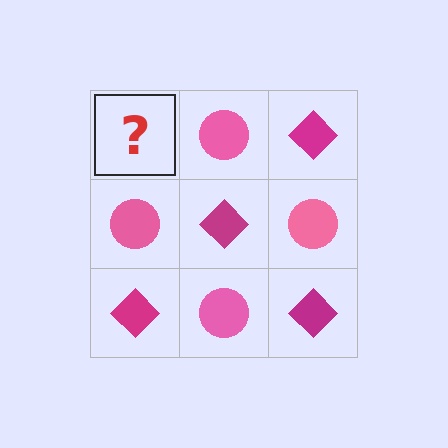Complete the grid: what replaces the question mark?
The question mark should be replaced with a magenta diamond.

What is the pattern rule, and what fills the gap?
The rule is that it alternates magenta diamond and pink circle in a checkerboard pattern. The gap should be filled with a magenta diamond.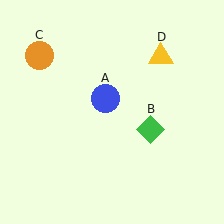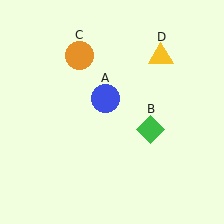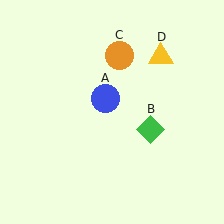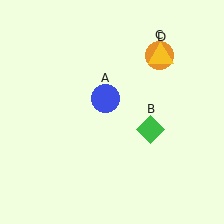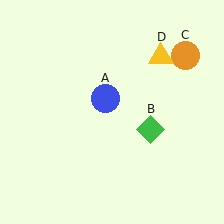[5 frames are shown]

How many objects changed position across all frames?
1 object changed position: orange circle (object C).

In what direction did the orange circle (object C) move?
The orange circle (object C) moved right.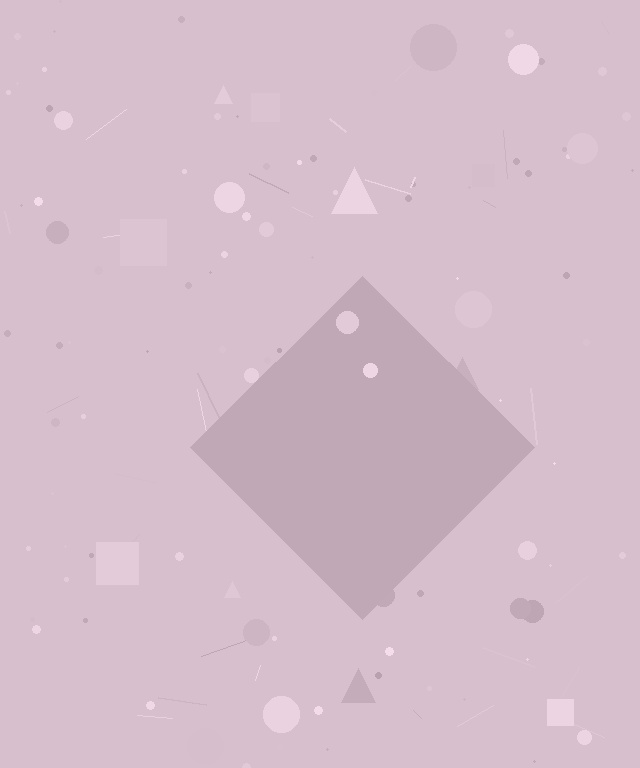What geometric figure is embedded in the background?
A diamond is embedded in the background.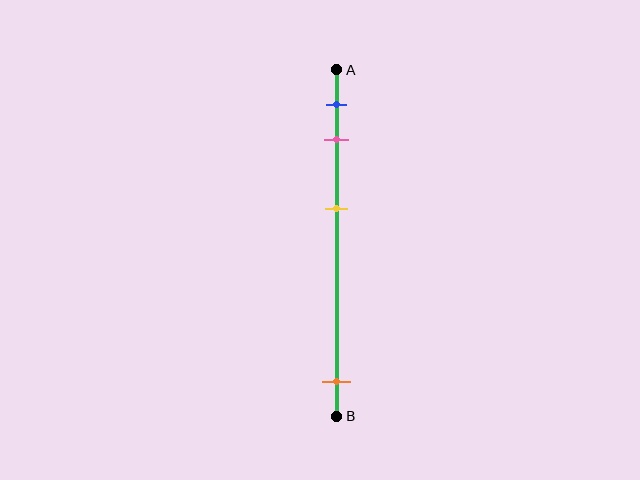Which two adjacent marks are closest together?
The blue and pink marks are the closest adjacent pair.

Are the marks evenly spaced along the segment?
No, the marks are not evenly spaced.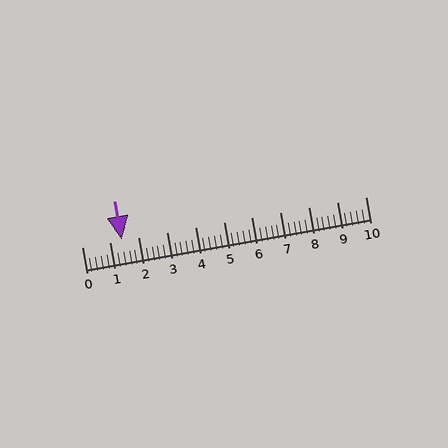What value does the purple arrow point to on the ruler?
The purple arrow points to approximately 1.4.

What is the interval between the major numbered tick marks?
The major tick marks are spaced 1 units apart.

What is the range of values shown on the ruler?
The ruler shows values from 0 to 10.